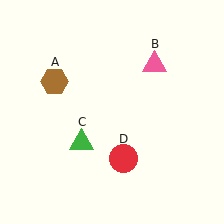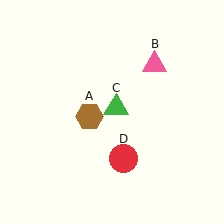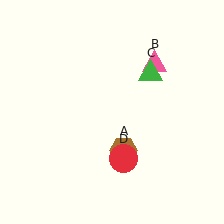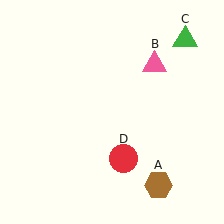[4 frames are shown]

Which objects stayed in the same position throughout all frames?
Pink triangle (object B) and red circle (object D) remained stationary.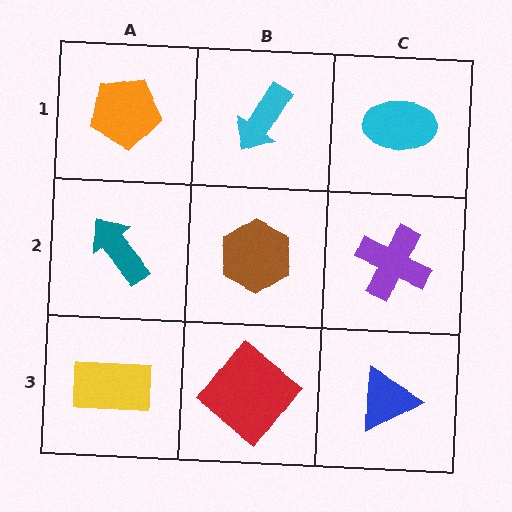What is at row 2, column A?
A teal arrow.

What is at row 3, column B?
A red diamond.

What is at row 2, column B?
A brown hexagon.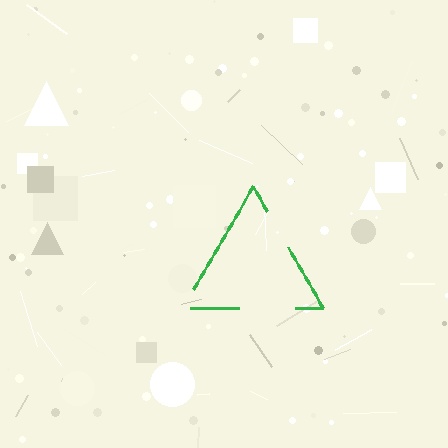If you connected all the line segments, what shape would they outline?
They would outline a triangle.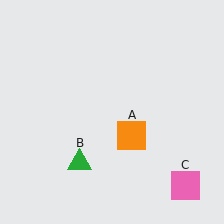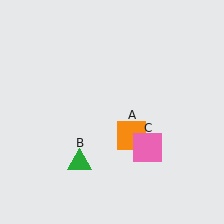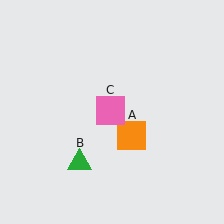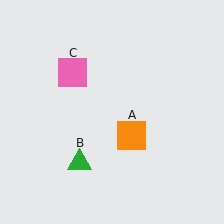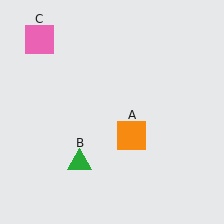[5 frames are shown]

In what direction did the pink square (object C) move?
The pink square (object C) moved up and to the left.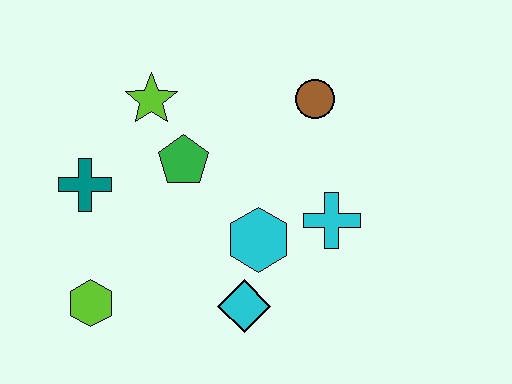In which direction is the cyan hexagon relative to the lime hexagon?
The cyan hexagon is to the right of the lime hexagon.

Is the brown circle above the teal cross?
Yes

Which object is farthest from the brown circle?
The lime hexagon is farthest from the brown circle.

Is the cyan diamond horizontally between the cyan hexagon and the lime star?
Yes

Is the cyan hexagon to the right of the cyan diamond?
Yes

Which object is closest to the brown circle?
The cyan cross is closest to the brown circle.